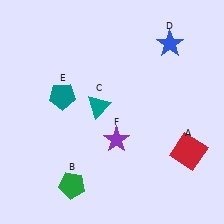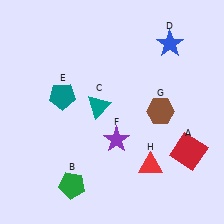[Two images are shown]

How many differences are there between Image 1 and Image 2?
There are 2 differences between the two images.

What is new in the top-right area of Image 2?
A brown hexagon (G) was added in the top-right area of Image 2.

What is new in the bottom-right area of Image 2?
A red triangle (H) was added in the bottom-right area of Image 2.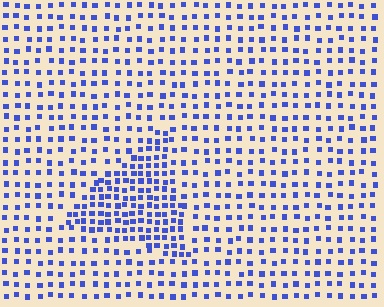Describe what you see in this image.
The image contains small blue elements arranged at two different densities. A triangle-shaped region is visible where the elements are more densely packed than the surrounding area.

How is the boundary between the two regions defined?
The boundary is defined by a change in element density (approximately 1.9x ratio). All elements are the same color, size, and shape.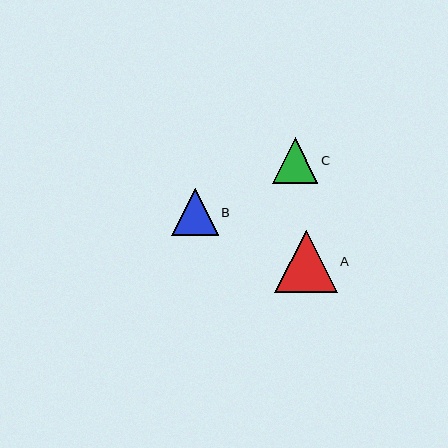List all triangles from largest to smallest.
From largest to smallest: A, B, C.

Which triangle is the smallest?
Triangle C is the smallest with a size of approximately 45 pixels.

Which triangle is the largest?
Triangle A is the largest with a size of approximately 63 pixels.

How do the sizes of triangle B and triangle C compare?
Triangle B and triangle C are approximately the same size.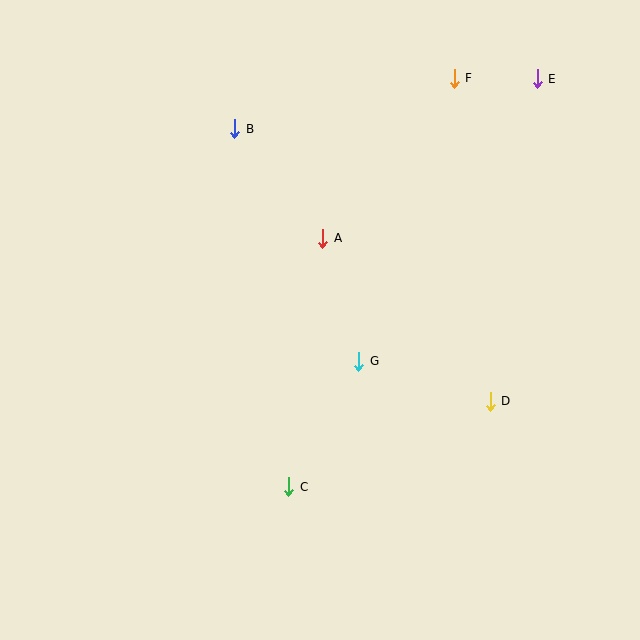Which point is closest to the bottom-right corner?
Point D is closest to the bottom-right corner.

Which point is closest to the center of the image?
Point G at (359, 361) is closest to the center.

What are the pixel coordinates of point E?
Point E is at (537, 79).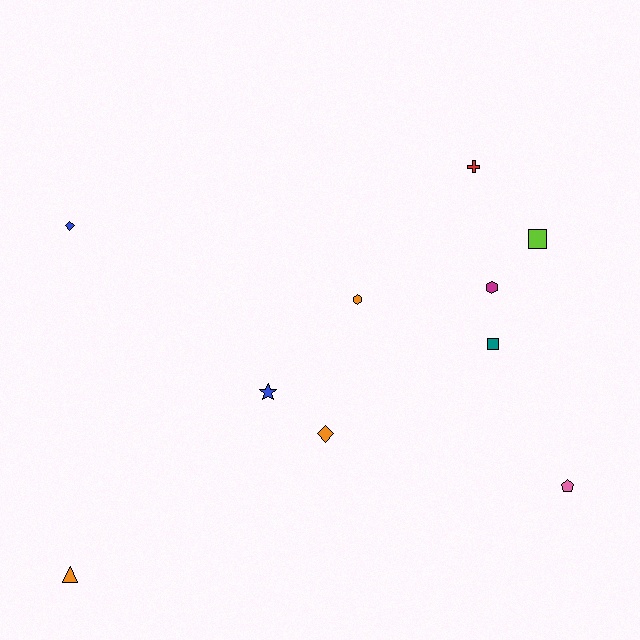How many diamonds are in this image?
There are 2 diamonds.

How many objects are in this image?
There are 10 objects.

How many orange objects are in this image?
There are 3 orange objects.